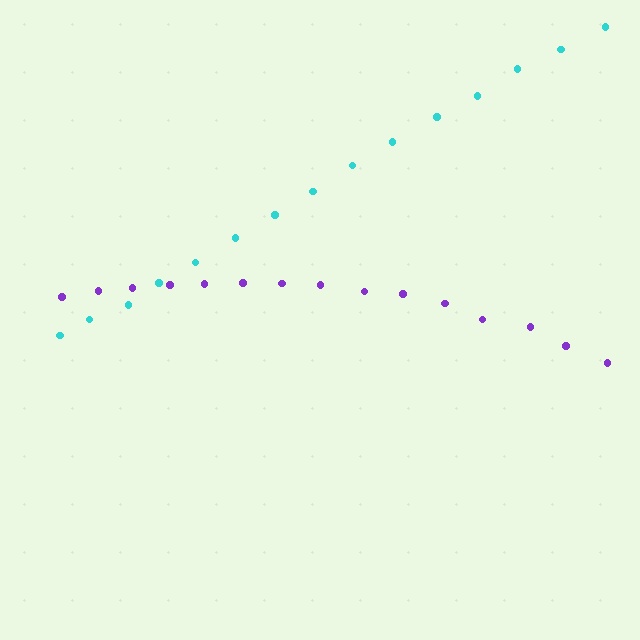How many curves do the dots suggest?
There are 2 distinct paths.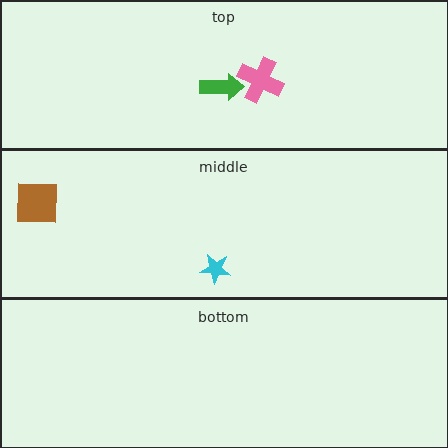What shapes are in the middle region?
The brown square, the cyan star.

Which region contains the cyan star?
The middle region.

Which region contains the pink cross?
The top region.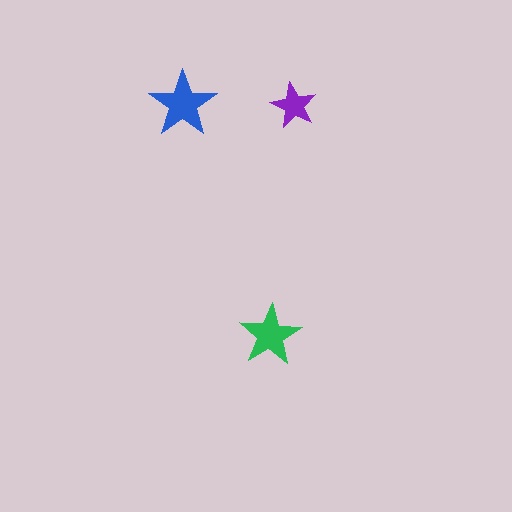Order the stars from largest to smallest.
the blue one, the green one, the purple one.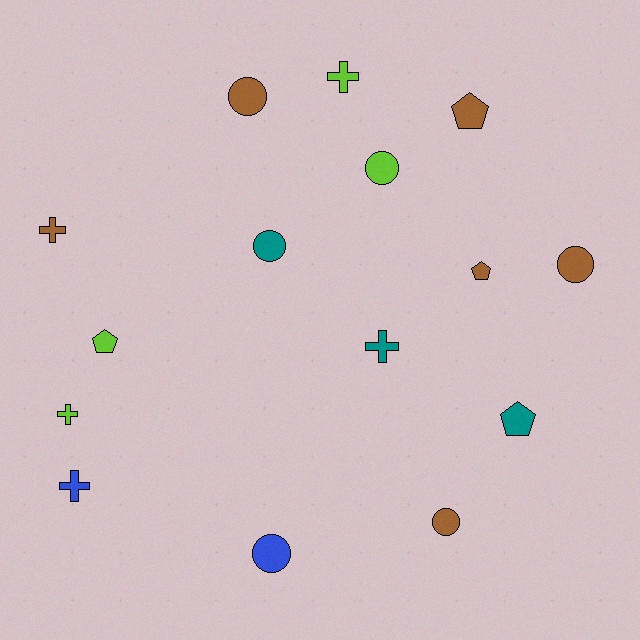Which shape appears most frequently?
Circle, with 6 objects.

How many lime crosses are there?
There are 2 lime crosses.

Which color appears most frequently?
Brown, with 6 objects.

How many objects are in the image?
There are 15 objects.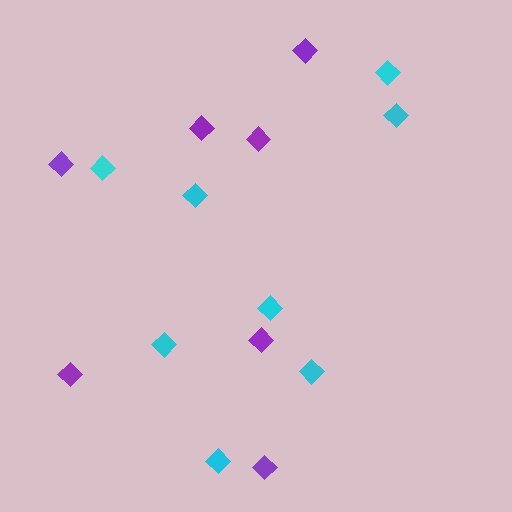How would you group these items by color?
There are 2 groups: one group of cyan diamonds (8) and one group of purple diamonds (7).